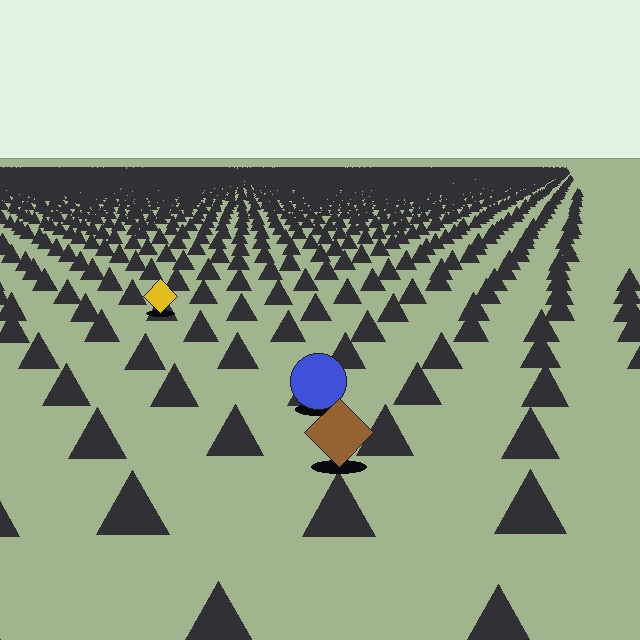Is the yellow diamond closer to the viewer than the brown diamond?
No. The brown diamond is closer — you can tell from the texture gradient: the ground texture is coarser near it.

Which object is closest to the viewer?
The brown diamond is closest. The texture marks near it are larger and more spread out.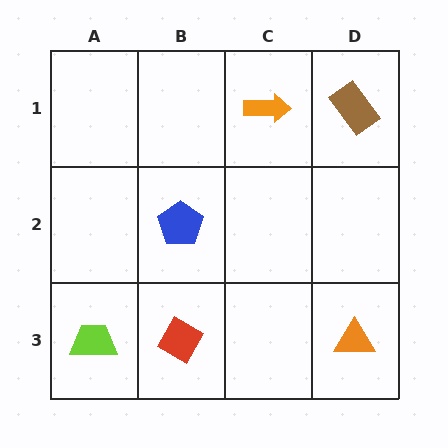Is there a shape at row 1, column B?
No, that cell is empty.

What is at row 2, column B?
A blue pentagon.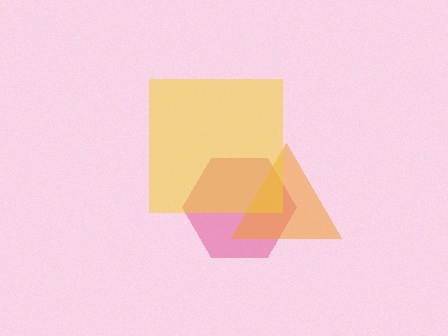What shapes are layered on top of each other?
The layered shapes are: a magenta hexagon, an orange triangle, a yellow square.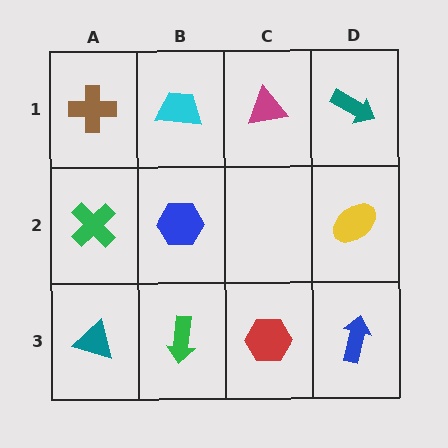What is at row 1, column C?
A magenta triangle.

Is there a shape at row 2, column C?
No, that cell is empty.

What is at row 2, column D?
A yellow ellipse.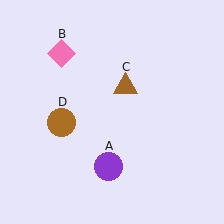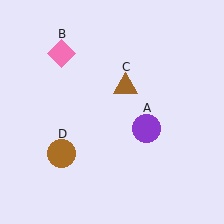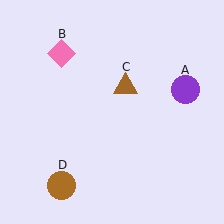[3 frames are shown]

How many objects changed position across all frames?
2 objects changed position: purple circle (object A), brown circle (object D).